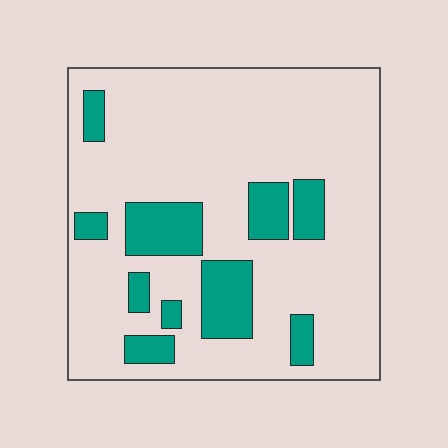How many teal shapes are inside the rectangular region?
10.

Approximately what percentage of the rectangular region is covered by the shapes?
Approximately 20%.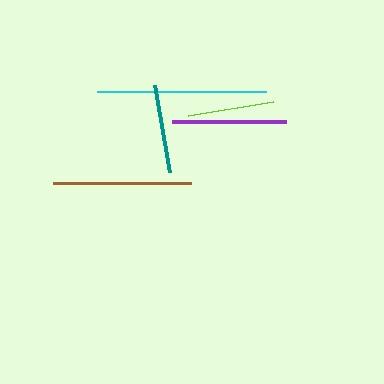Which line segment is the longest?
The cyan line is the longest at approximately 169 pixels.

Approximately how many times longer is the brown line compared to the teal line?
The brown line is approximately 1.6 times the length of the teal line.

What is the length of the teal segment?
The teal segment is approximately 89 pixels long.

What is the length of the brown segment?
The brown segment is approximately 138 pixels long.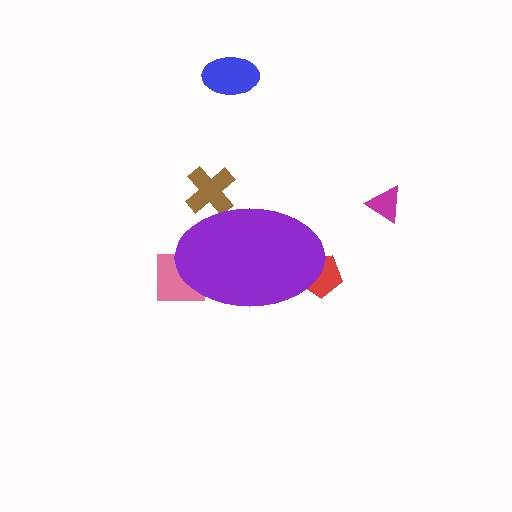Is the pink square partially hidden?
Yes, the pink square is partially hidden behind the purple ellipse.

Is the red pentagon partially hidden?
Yes, the red pentagon is partially hidden behind the purple ellipse.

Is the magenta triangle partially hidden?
No, the magenta triangle is fully visible.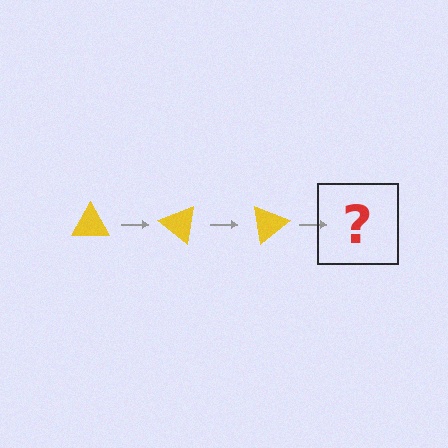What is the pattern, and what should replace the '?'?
The pattern is that the triangle rotates 40 degrees each step. The '?' should be a yellow triangle rotated 120 degrees.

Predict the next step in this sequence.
The next step is a yellow triangle rotated 120 degrees.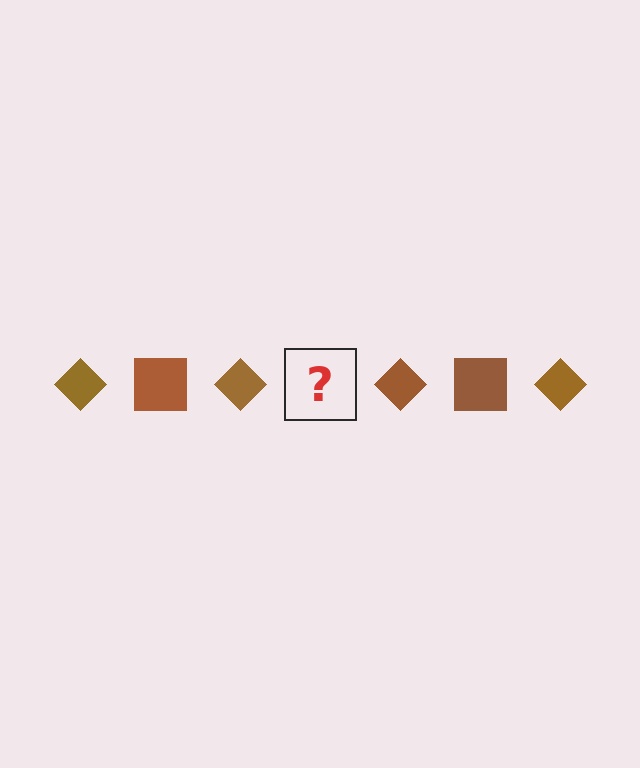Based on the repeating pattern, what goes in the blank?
The blank should be a brown square.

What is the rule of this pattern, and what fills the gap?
The rule is that the pattern cycles through diamond, square shapes in brown. The gap should be filled with a brown square.